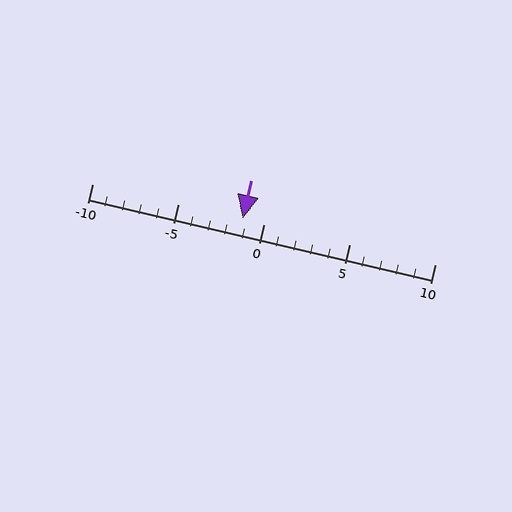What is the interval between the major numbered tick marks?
The major tick marks are spaced 5 units apart.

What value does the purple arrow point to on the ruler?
The purple arrow points to approximately -1.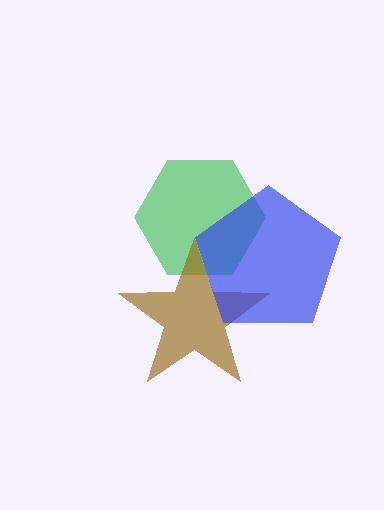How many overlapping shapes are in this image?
There are 3 overlapping shapes in the image.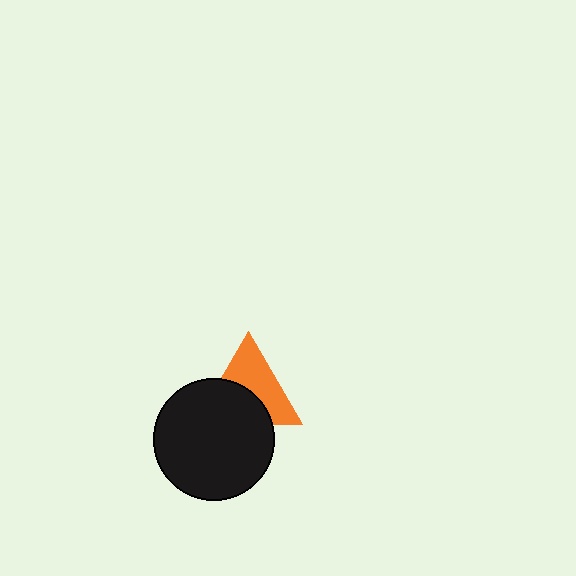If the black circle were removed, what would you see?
You would see the complete orange triangle.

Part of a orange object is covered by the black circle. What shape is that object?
It is a triangle.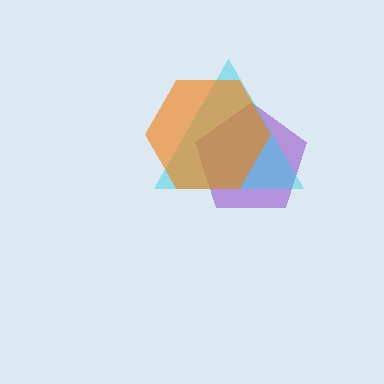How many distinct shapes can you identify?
There are 3 distinct shapes: a purple pentagon, a cyan triangle, an orange hexagon.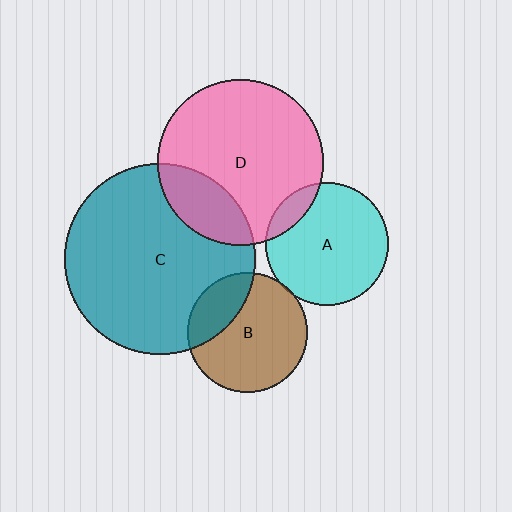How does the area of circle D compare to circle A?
Approximately 1.8 times.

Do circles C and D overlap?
Yes.